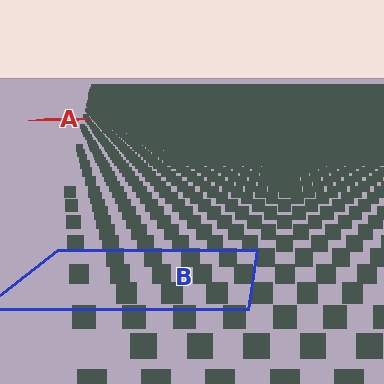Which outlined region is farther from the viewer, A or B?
Region A is farther from the viewer — the texture elements inside it appear smaller and more densely packed.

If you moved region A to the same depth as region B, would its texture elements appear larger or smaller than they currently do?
They would appear larger. At a closer depth, the same texture elements are projected at a bigger on-screen size.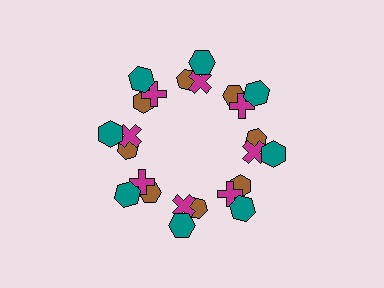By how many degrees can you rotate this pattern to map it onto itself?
The pattern maps onto itself every 45 degrees of rotation.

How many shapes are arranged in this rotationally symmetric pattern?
There are 24 shapes, arranged in 8 groups of 3.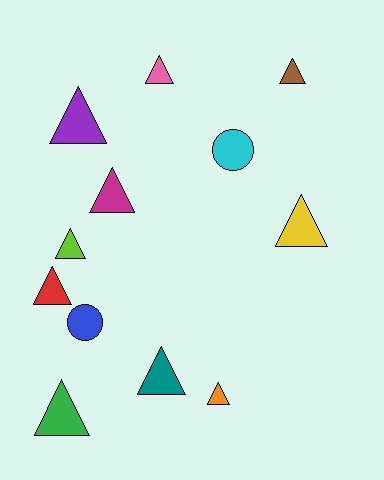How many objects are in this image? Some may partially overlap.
There are 12 objects.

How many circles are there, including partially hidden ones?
There are 2 circles.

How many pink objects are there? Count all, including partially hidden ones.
There is 1 pink object.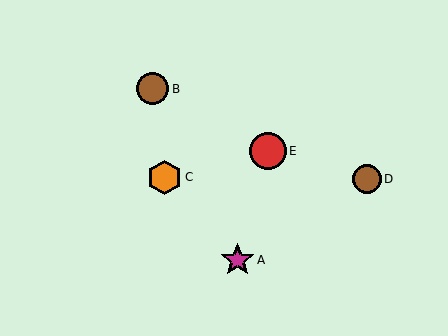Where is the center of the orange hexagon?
The center of the orange hexagon is at (165, 177).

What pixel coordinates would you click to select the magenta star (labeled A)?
Click at (238, 260) to select the magenta star A.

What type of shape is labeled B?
Shape B is a brown circle.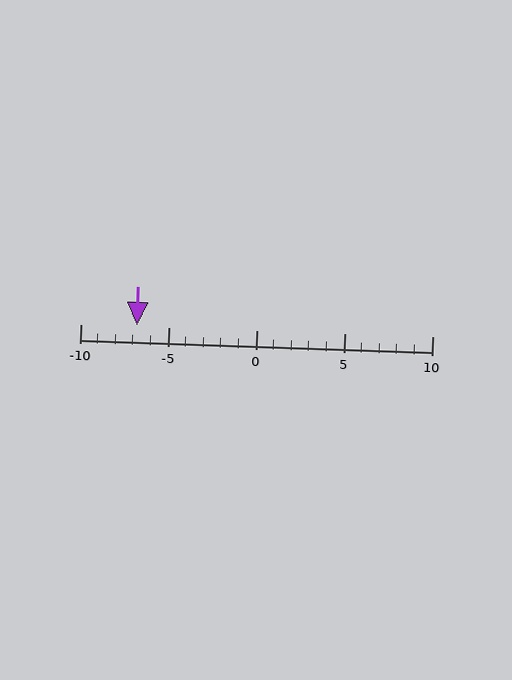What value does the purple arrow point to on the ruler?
The purple arrow points to approximately -7.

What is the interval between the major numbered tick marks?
The major tick marks are spaced 5 units apart.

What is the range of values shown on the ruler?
The ruler shows values from -10 to 10.